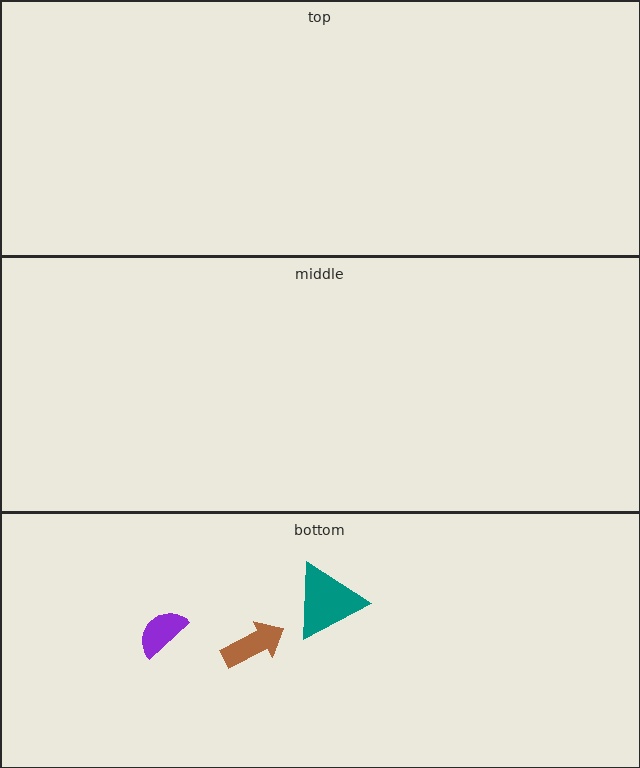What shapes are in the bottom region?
The purple semicircle, the teal triangle, the brown arrow.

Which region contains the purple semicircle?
The bottom region.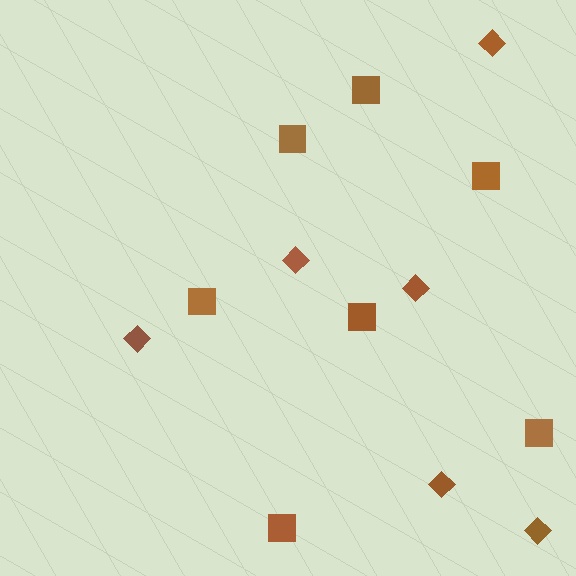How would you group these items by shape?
There are 2 groups: one group of squares (7) and one group of diamonds (6).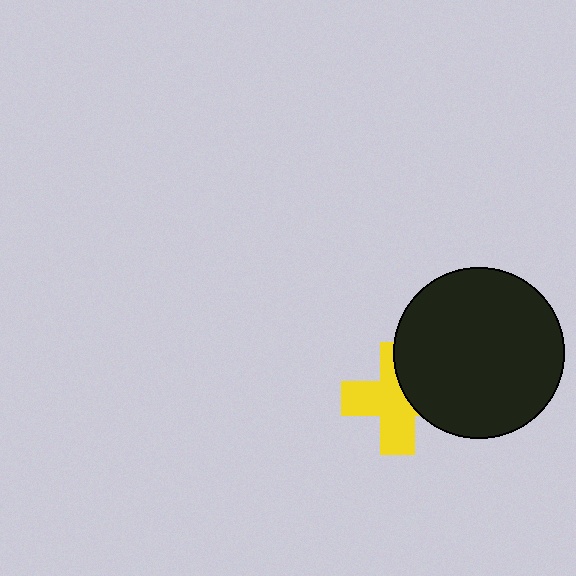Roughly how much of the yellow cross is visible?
About half of it is visible (roughly 64%).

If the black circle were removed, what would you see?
You would see the complete yellow cross.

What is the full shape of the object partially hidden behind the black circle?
The partially hidden object is a yellow cross.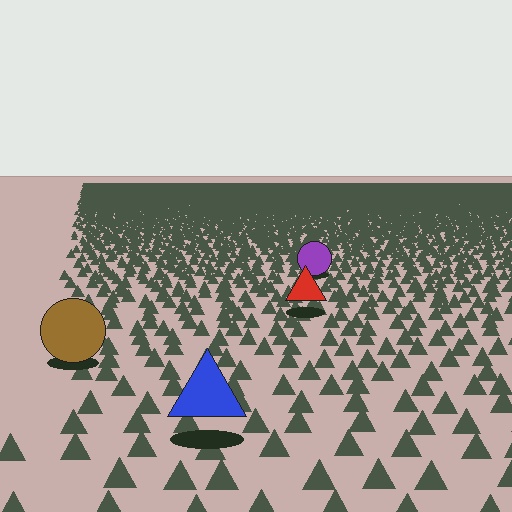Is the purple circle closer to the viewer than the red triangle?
No. The red triangle is closer — you can tell from the texture gradient: the ground texture is coarser near it.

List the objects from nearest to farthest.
From nearest to farthest: the blue triangle, the brown circle, the red triangle, the purple circle.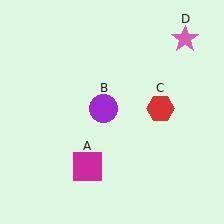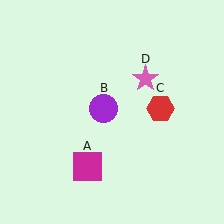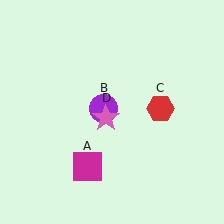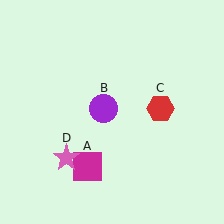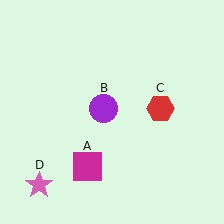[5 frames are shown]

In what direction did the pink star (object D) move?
The pink star (object D) moved down and to the left.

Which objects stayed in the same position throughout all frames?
Magenta square (object A) and purple circle (object B) and red hexagon (object C) remained stationary.